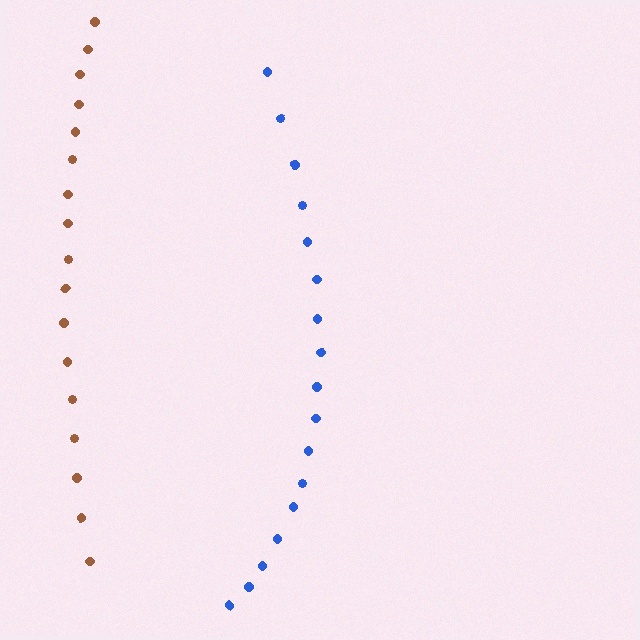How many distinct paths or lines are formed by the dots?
There are 2 distinct paths.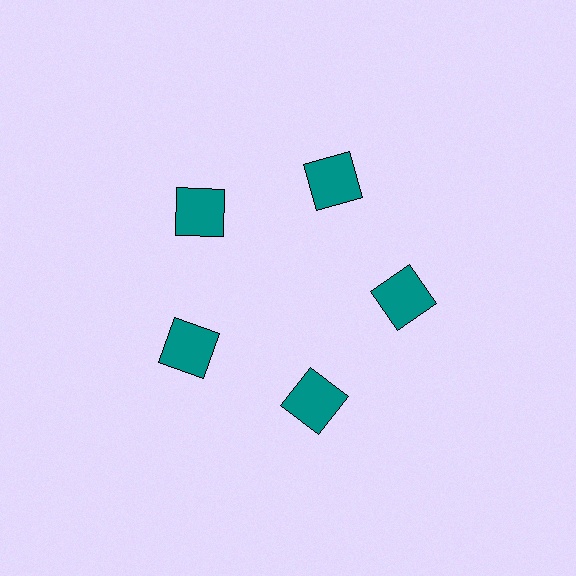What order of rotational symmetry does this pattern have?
This pattern has 5-fold rotational symmetry.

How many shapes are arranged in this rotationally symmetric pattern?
There are 5 shapes, arranged in 5 groups of 1.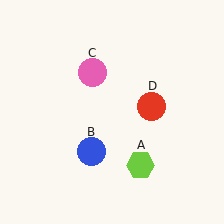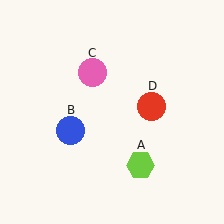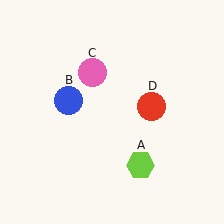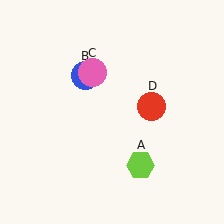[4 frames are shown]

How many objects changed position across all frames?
1 object changed position: blue circle (object B).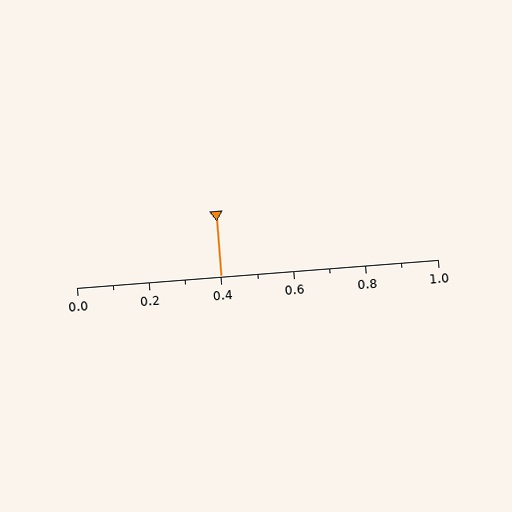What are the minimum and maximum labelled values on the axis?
The axis runs from 0.0 to 1.0.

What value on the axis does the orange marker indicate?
The marker indicates approximately 0.4.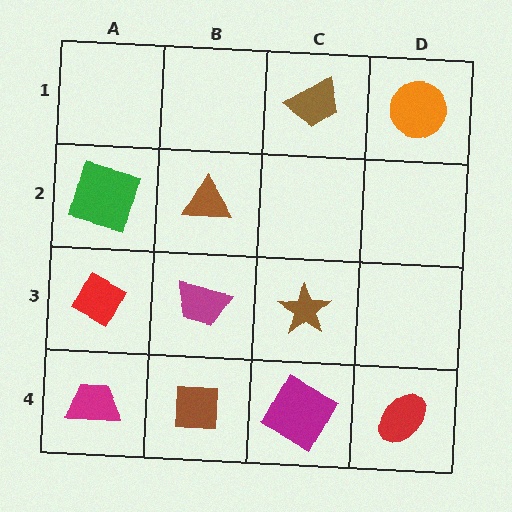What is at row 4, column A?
A magenta trapezoid.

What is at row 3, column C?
A brown star.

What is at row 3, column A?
A red diamond.